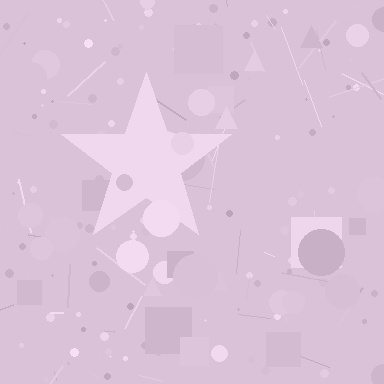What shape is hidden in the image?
A star is hidden in the image.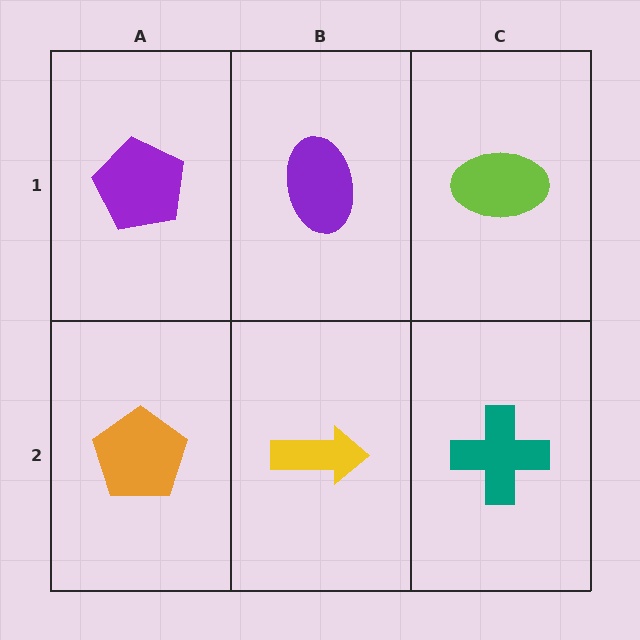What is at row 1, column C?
A lime ellipse.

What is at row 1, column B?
A purple ellipse.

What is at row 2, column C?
A teal cross.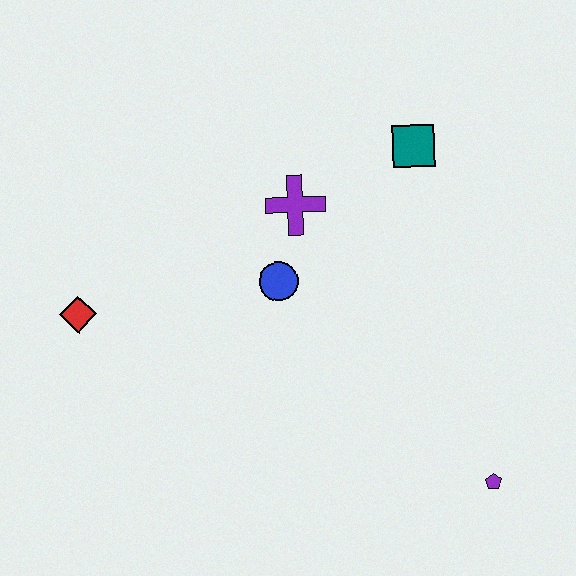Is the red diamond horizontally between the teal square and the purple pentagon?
No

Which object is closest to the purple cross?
The blue circle is closest to the purple cross.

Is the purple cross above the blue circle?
Yes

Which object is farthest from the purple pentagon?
The red diamond is farthest from the purple pentagon.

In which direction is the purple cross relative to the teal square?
The purple cross is to the left of the teal square.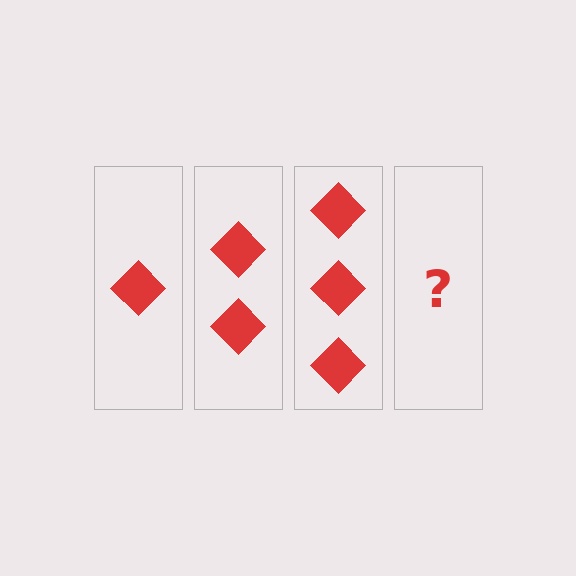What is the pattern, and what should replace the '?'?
The pattern is that each step adds one more diamond. The '?' should be 4 diamonds.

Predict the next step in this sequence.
The next step is 4 diamonds.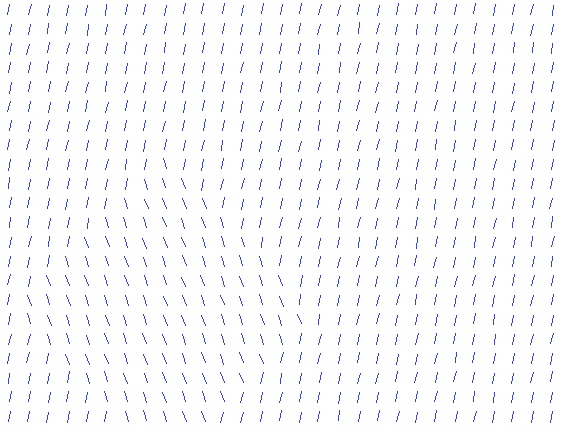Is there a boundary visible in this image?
Yes, there is a texture boundary formed by a change in line orientation.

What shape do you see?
I see a diamond.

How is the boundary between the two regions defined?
The boundary is defined purely by a change in line orientation (approximately 31 degrees difference). All lines are the same color and thickness.